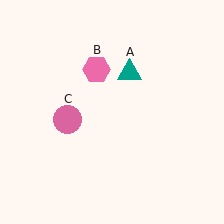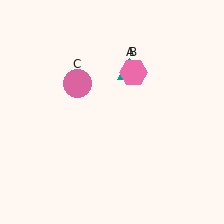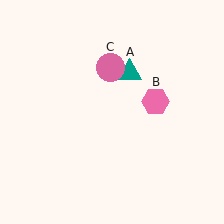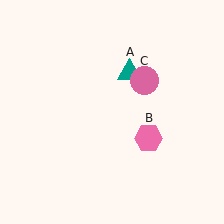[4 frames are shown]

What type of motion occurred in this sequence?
The pink hexagon (object B), pink circle (object C) rotated clockwise around the center of the scene.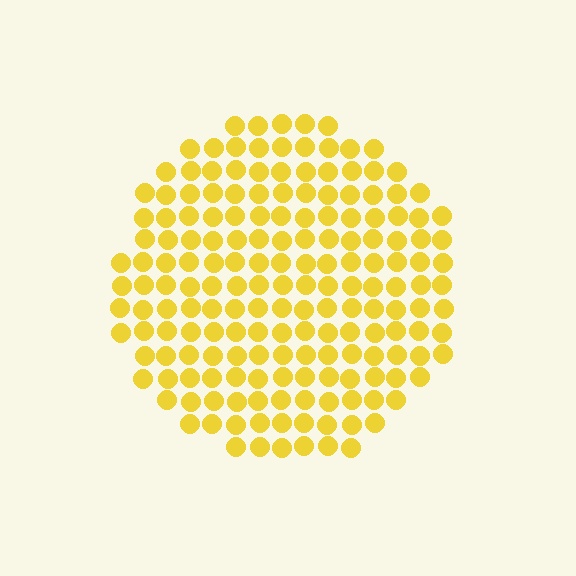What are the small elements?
The small elements are circles.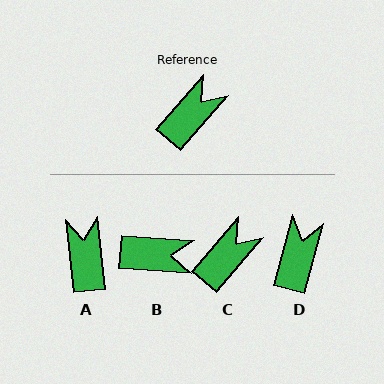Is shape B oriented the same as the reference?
No, it is off by about 54 degrees.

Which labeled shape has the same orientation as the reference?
C.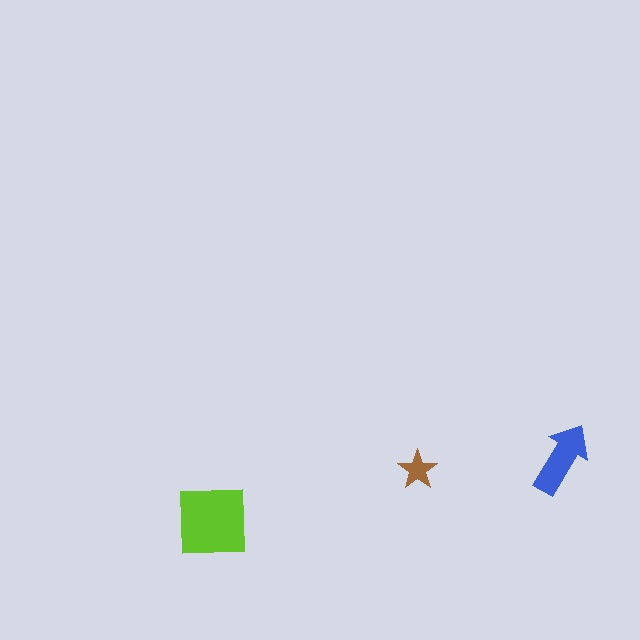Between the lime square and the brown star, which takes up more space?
The lime square.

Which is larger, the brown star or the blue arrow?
The blue arrow.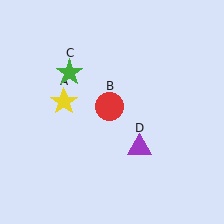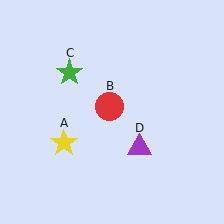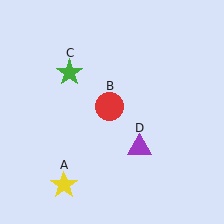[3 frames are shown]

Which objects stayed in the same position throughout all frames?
Red circle (object B) and green star (object C) and purple triangle (object D) remained stationary.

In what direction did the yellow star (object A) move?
The yellow star (object A) moved down.